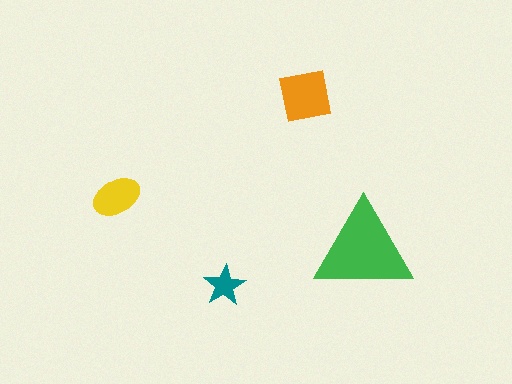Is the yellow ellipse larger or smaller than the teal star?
Larger.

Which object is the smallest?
The teal star.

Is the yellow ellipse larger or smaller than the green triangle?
Smaller.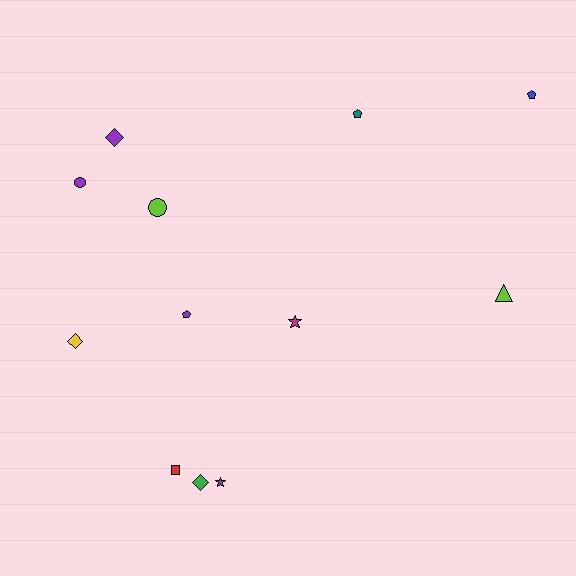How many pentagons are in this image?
There are 3 pentagons.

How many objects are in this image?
There are 12 objects.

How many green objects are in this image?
There is 1 green object.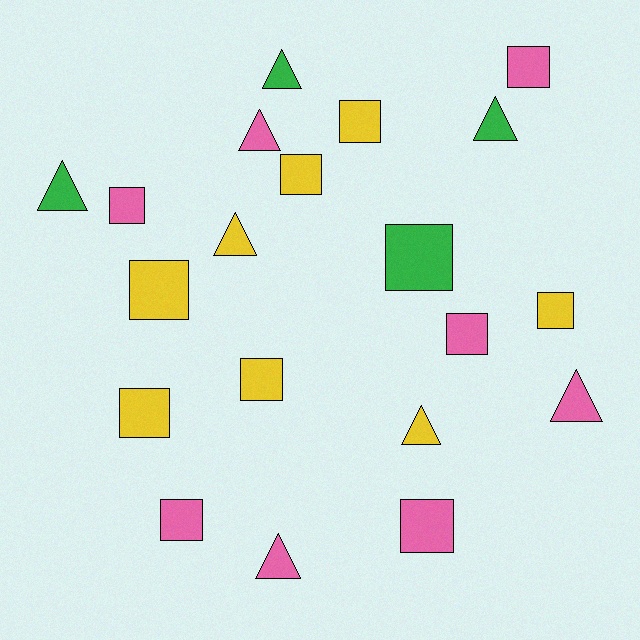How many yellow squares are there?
There are 6 yellow squares.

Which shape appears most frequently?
Square, with 12 objects.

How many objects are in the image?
There are 20 objects.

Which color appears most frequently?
Pink, with 8 objects.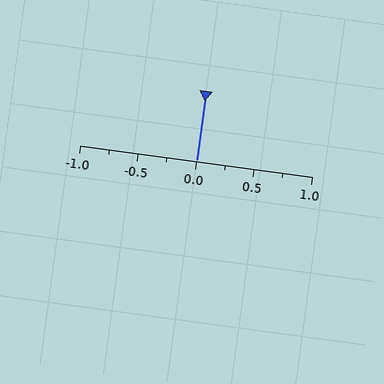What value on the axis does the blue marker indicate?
The marker indicates approximately 0.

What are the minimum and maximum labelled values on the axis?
The axis runs from -1.0 to 1.0.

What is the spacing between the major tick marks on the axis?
The major ticks are spaced 0.5 apart.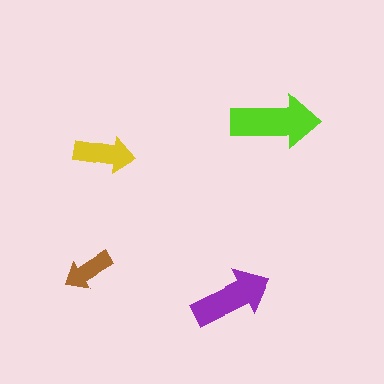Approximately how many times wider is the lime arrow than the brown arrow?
About 2 times wider.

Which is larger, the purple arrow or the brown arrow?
The purple one.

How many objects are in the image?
There are 4 objects in the image.